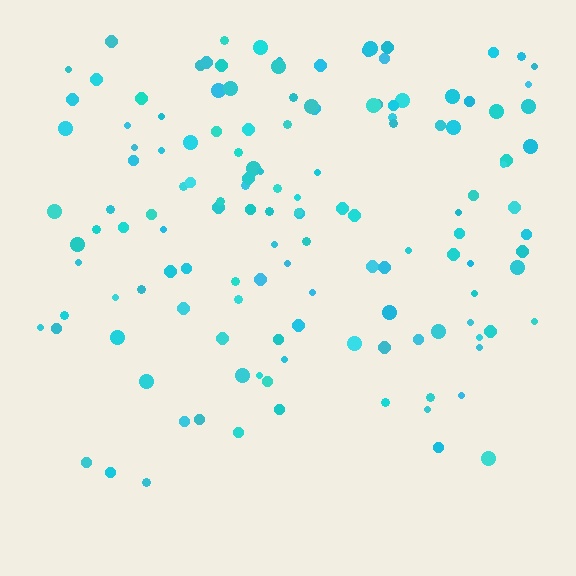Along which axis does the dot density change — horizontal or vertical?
Vertical.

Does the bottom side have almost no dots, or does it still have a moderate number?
Still a moderate number, just noticeably fewer than the top.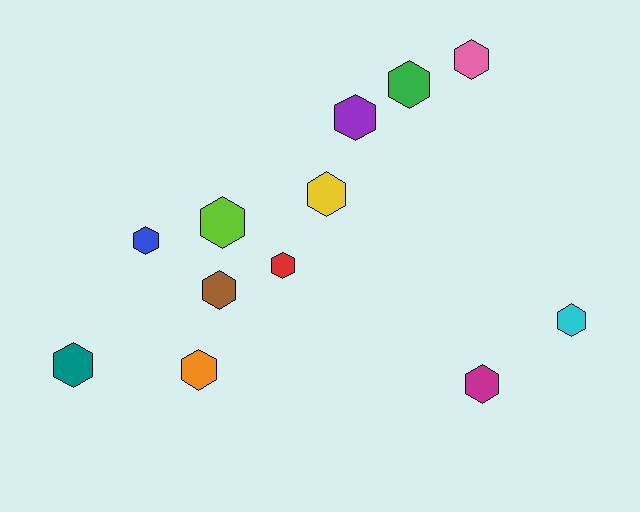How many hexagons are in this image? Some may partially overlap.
There are 12 hexagons.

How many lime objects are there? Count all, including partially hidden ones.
There is 1 lime object.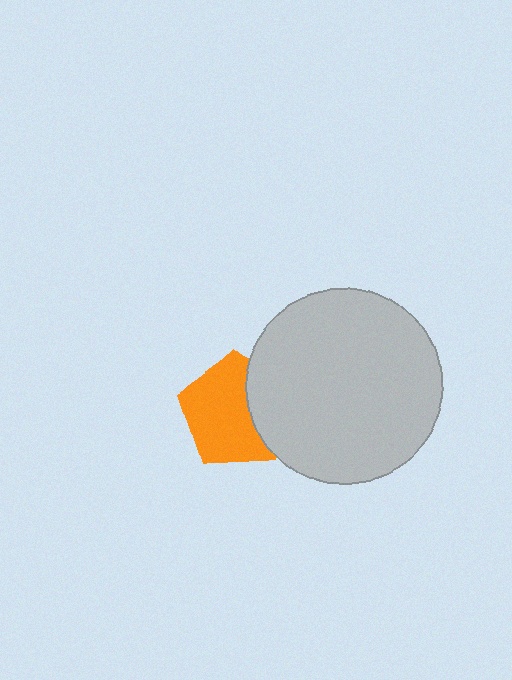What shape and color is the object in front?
The object in front is a light gray circle.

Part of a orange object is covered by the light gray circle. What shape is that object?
It is a pentagon.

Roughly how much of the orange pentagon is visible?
Most of it is visible (roughly 69%).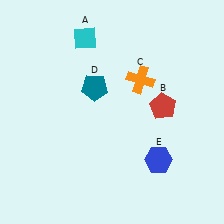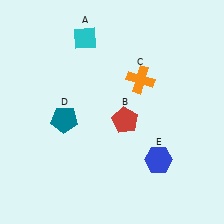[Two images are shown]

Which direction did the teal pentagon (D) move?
The teal pentagon (D) moved down.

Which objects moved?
The objects that moved are: the red pentagon (B), the teal pentagon (D).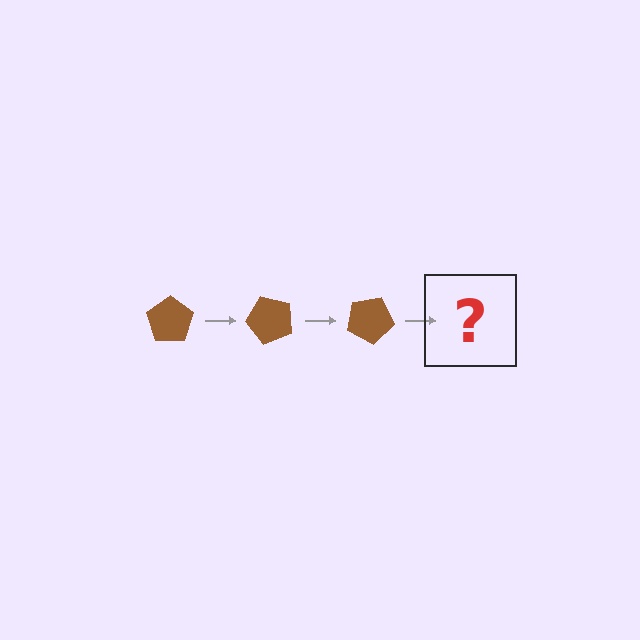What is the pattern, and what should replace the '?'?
The pattern is that the pentagon rotates 50 degrees each step. The '?' should be a brown pentagon rotated 150 degrees.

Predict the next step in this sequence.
The next step is a brown pentagon rotated 150 degrees.